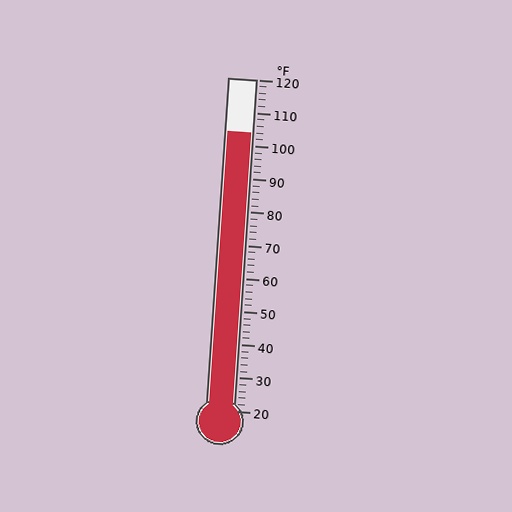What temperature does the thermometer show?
The thermometer shows approximately 104°F.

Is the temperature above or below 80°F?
The temperature is above 80°F.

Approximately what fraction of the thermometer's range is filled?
The thermometer is filled to approximately 85% of its range.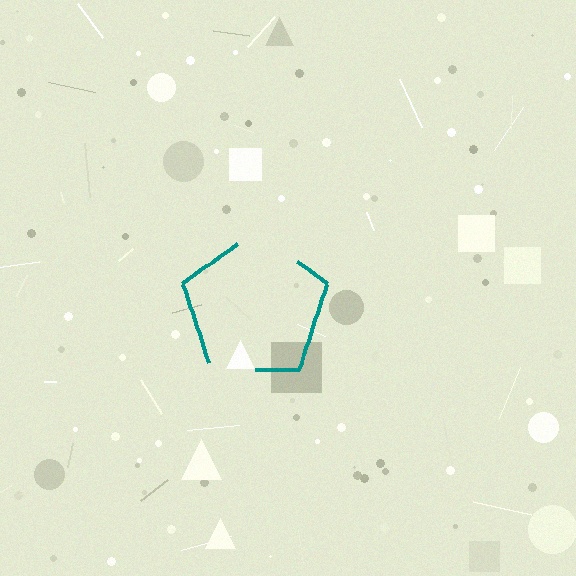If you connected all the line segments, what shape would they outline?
They would outline a pentagon.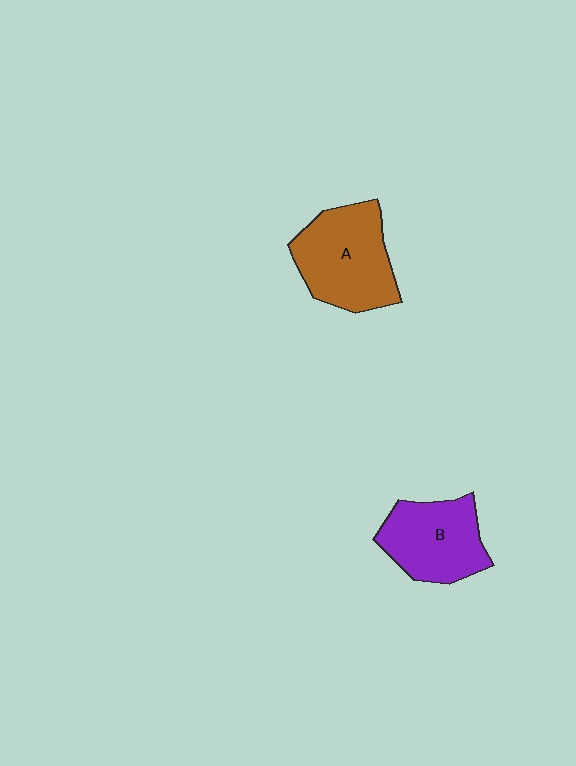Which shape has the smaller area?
Shape B (purple).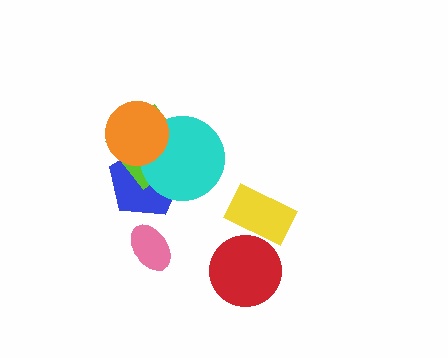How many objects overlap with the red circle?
1 object overlaps with the red circle.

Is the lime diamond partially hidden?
Yes, it is partially covered by another shape.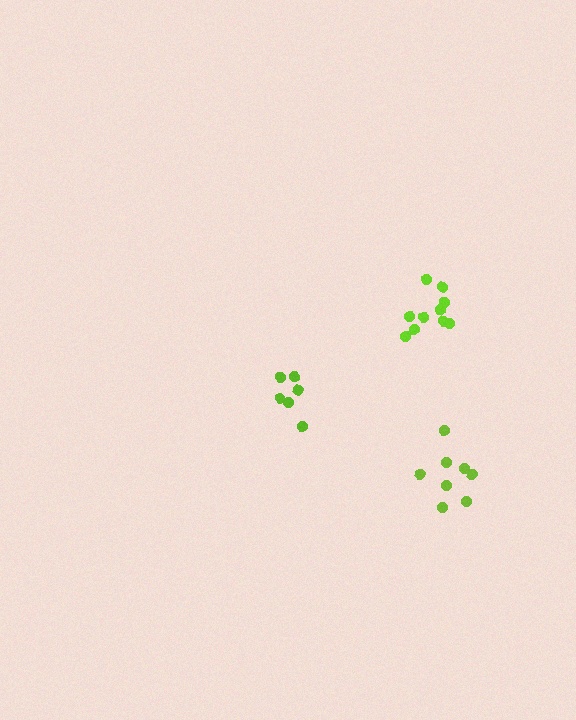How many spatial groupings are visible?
There are 3 spatial groupings.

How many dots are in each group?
Group 1: 6 dots, Group 2: 10 dots, Group 3: 8 dots (24 total).